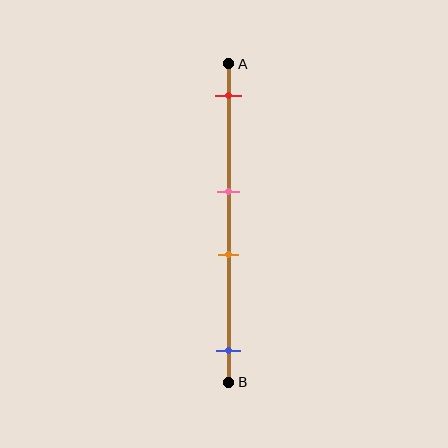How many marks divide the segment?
There are 4 marks dividing the segment.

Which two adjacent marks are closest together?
The pink and orange marks are the closest adjacent pair.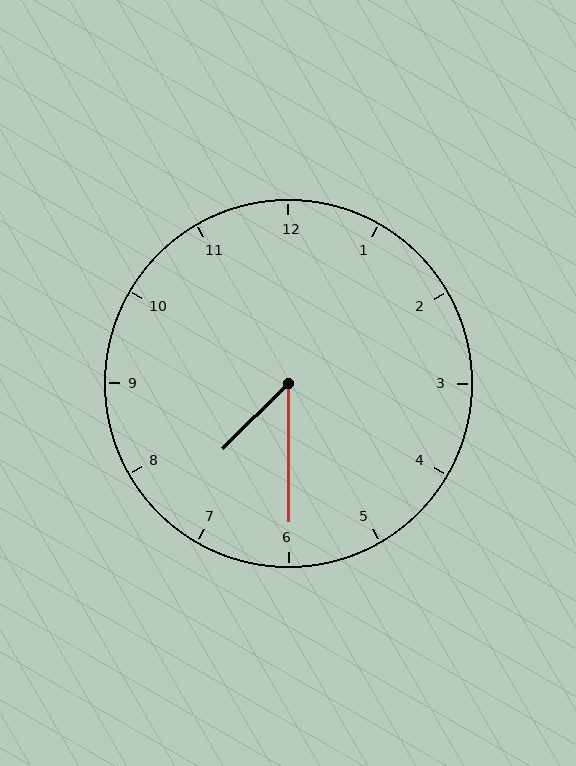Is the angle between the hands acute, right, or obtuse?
It is acute.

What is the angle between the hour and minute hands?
Approximately 45 degrees.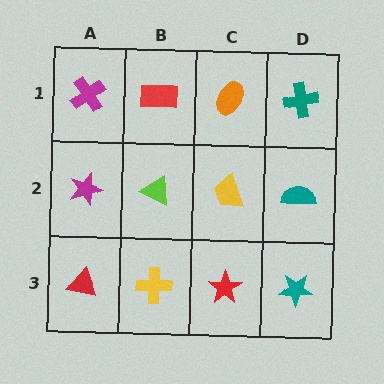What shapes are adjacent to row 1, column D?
A teal semicircle (row 2, column D), an orange ellipse (row 1, column C).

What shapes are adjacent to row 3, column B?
A lime triangle (row 2, column B), a red triangle (row 3, column A), a red star (row 3, column C).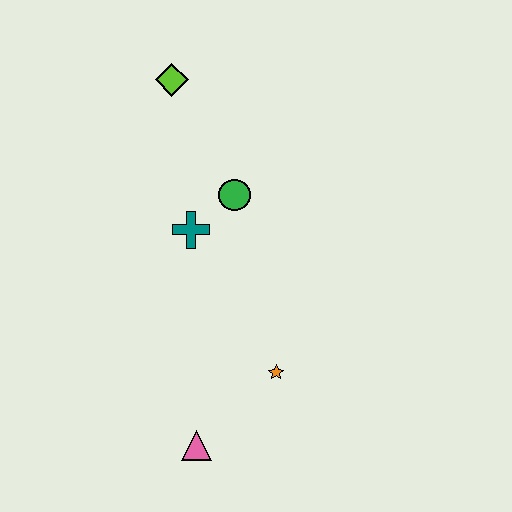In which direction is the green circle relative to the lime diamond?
The green circle is below the lime diamond.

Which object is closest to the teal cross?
The green circle is closest to the teal cross.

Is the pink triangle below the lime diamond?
Yes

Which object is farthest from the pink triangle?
The lime diamond is farthest from the pink triangle.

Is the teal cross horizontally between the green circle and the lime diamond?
Yes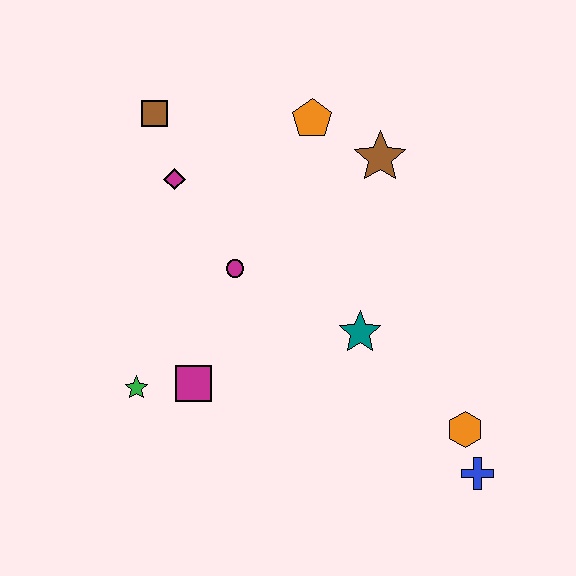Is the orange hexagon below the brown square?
Yes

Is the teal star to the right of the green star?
Yes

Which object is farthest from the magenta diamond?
The blue cross is farthest from the magenta diamond.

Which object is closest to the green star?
The magenta square is closest to the green star.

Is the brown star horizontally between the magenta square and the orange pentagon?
No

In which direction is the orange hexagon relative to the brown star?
The orange hexagon is below the brown star.